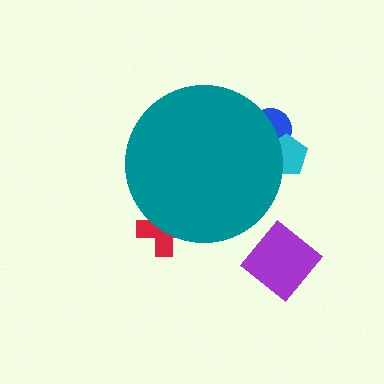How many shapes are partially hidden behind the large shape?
3 shapes are partially hidden.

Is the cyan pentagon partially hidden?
Yes, the cyan pentagon is partially hidden behind the teal circle.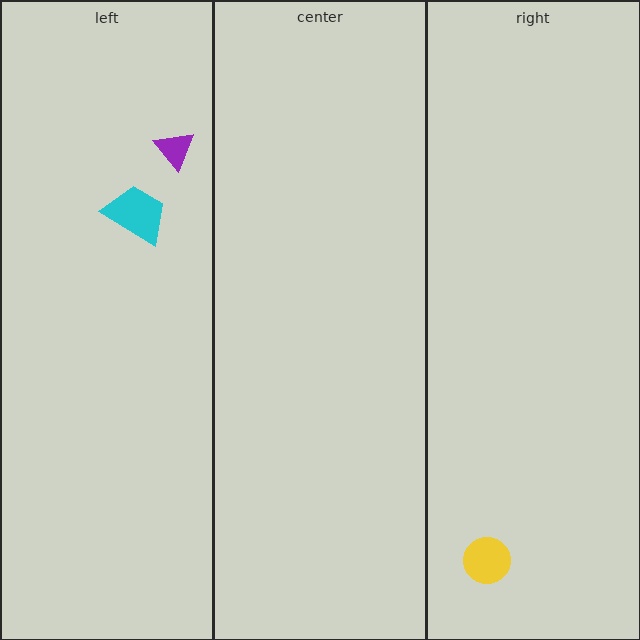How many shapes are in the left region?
2.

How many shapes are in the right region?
1.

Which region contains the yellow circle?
The right region.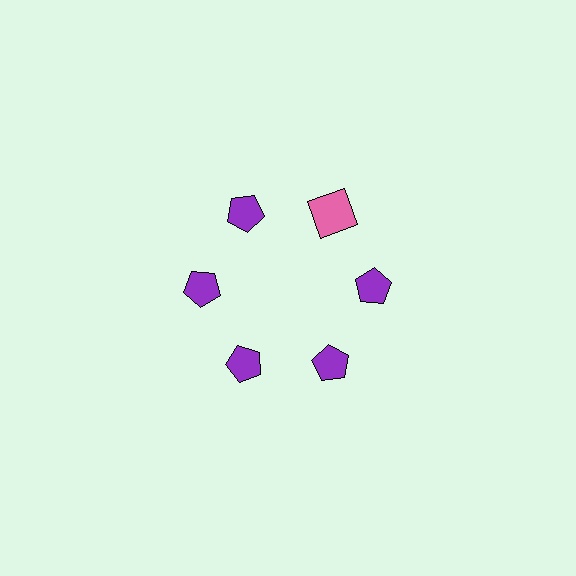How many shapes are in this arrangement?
There are 6 shapes arranged in a ring pattern.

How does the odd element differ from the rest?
It differs in both color (pink instead of purple) and shape (square instead of pentagon).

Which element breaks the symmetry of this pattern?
The pink square at roughly the 1 o'clock position breaks the symmetry. All other shapes are purple pentagons.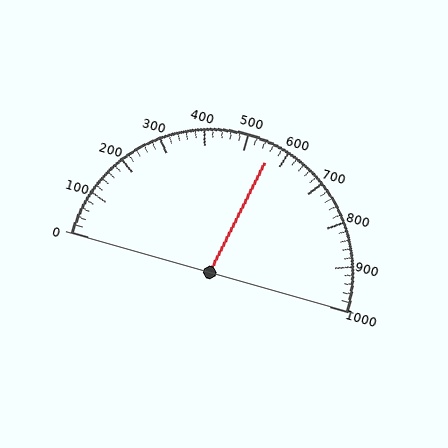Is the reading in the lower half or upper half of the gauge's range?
The reading is in the upper half of the range (0 to 1000).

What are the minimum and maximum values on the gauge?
The gauge ranges from 0 to 1000.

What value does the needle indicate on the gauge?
The needle indicates approximately 560.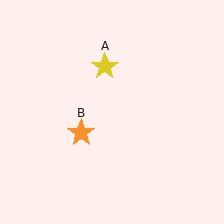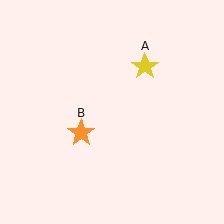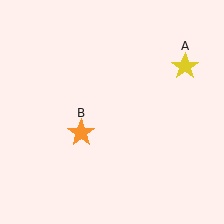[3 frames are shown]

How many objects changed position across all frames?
1 object changed position: yellow star (object A).